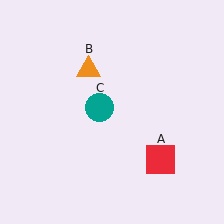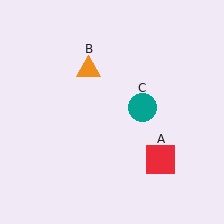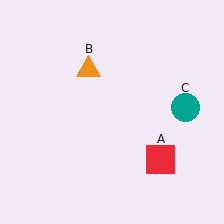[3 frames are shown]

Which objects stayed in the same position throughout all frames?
Red square (object A) and orange triangle (object B) remained stationary.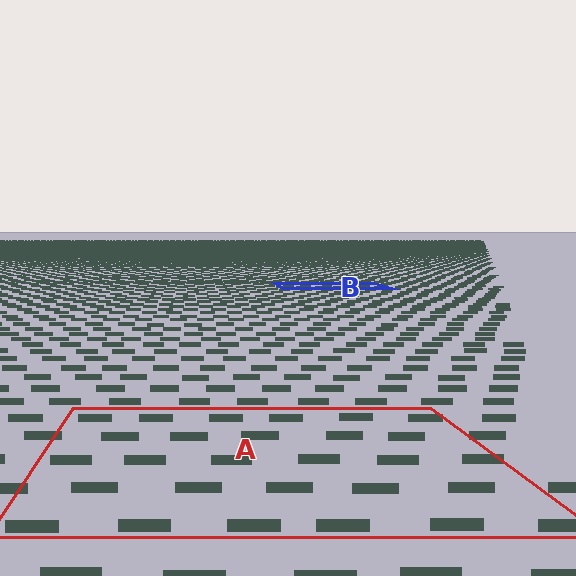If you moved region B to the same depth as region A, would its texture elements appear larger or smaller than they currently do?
They would appear larger. At a closer depth, the same texture elements are projected at a bigger on-screen size.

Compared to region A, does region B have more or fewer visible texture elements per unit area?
Region B has more texture elements per unit area — they are packed more densely because it is farther away.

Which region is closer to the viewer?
Region A is closer. The texture elements there are larger and more spread out.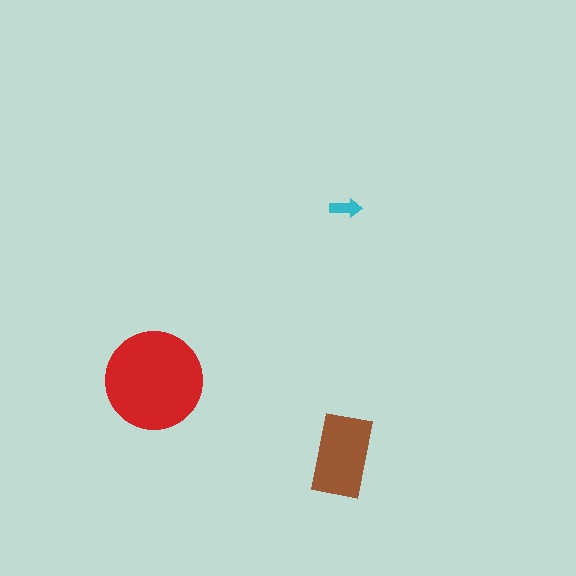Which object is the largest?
The red circle.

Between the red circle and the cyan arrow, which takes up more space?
The red circle.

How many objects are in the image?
There are 3 objects in the image.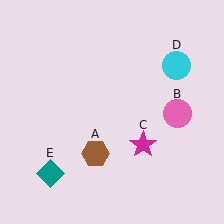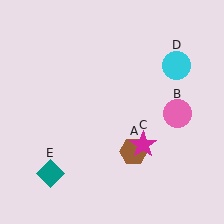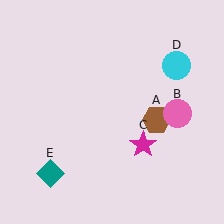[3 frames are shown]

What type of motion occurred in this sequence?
The brown hexagon (object A) rotated counterclockwise around the center of the scene.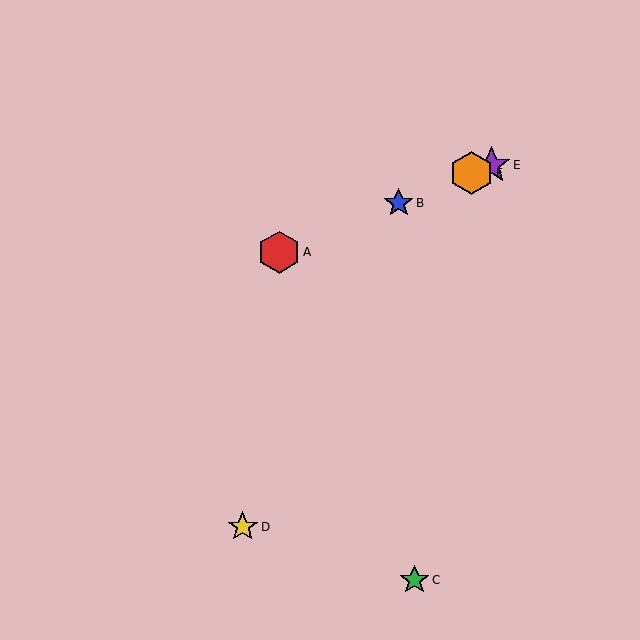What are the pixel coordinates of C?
Object C is at (415, 580).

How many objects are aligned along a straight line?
4 objects (A, B, E, F) are aligned along a straight line.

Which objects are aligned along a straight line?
Objects A, B, E, F are aligned along a straight line.